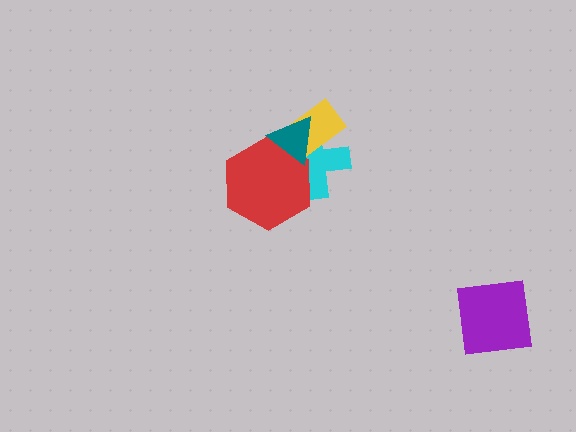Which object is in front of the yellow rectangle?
The teal triangle is in front of the yellow rectangle.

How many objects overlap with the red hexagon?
2 objects overlap with the red hexagon.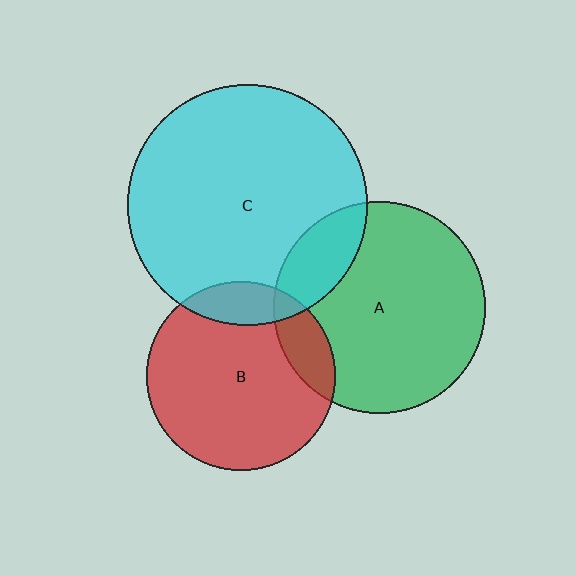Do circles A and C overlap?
Yes.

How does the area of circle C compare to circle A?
Approximately 1.3 times.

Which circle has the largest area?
Circle C (cyan).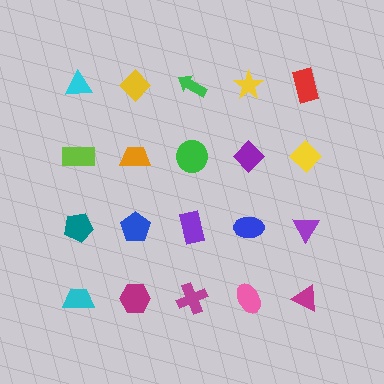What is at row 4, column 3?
A magenta cross.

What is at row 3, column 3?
A purple rectangle.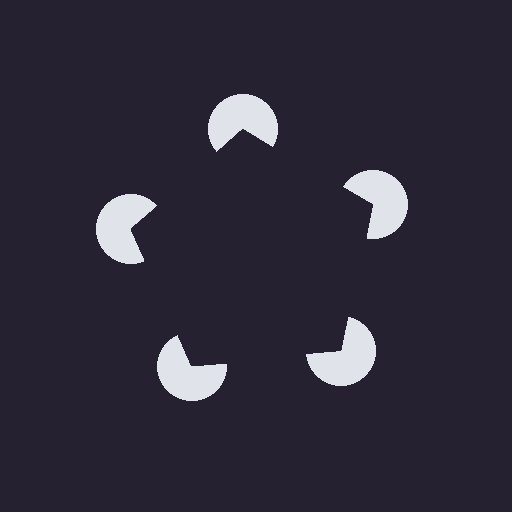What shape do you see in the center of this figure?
An illusory pentagon — its edges are inferred from the aligned wedge cuts in the pac-man discs, not physically drawn.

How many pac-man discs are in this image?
There are 5 — one at each vertex of the illusory pentagon.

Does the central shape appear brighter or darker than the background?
It typically appears slightly darker than the background, even though no actual brightness change is drawn.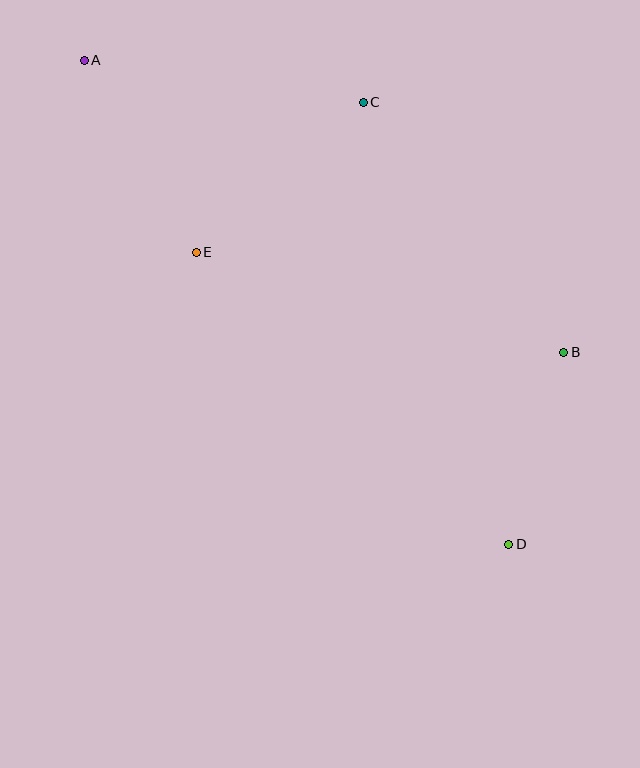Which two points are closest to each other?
Points B and D are closest to each other.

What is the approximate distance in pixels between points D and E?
The distance between D and E is approximately 428 pixels.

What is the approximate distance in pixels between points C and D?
The distance between C and D is approximately 465 pixels.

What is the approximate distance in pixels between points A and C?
The distance between A and C is approximately 283 pixels.